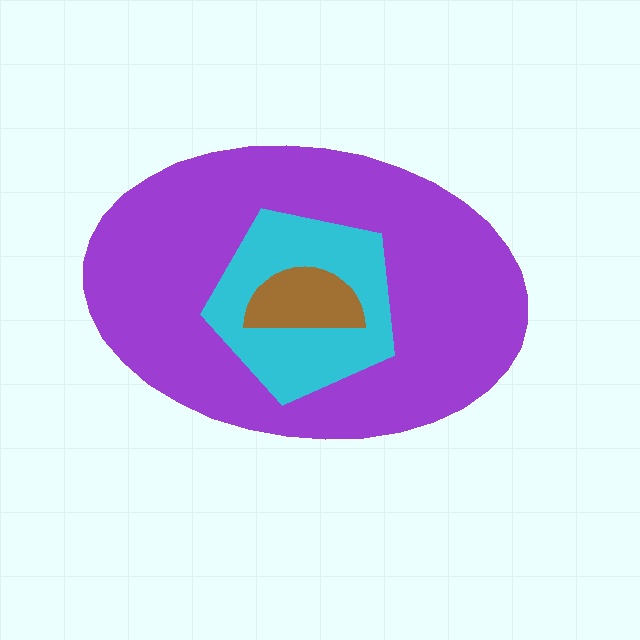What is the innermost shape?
The brown semicircle.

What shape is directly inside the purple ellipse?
The cyan pentagon.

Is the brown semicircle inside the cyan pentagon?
Yes.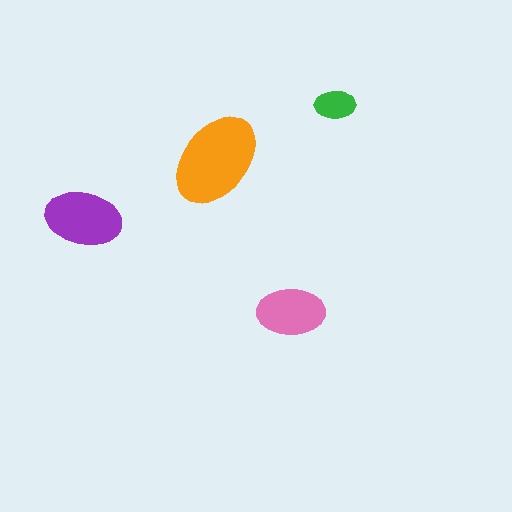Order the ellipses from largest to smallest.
the orange one, the purple one, the pink one, the green one.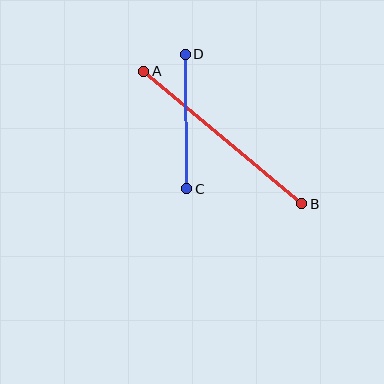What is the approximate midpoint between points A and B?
The midpoint is at approximately (223, 138) pixels.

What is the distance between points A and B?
The distance is approximately 206 pixels.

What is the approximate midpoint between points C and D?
The midpoint is at approximately (186, 122) pixels.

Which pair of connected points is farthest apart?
Points A and B are farthest apart.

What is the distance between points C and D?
The distance is approximately 134 pixels.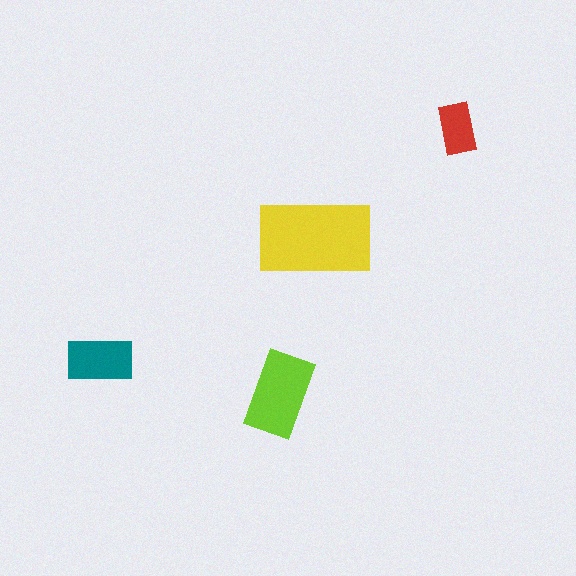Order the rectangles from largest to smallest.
the yellow one, the lime one, the teal one, the red one.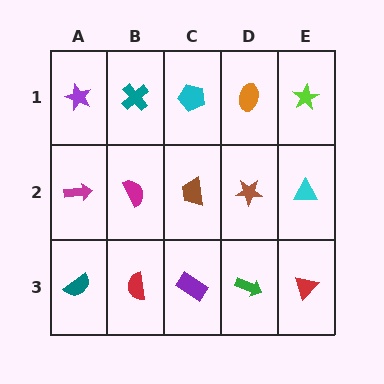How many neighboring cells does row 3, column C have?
3.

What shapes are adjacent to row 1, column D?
A brown star (row 2, column D), a cyan pentagon (row 1, column C), a lime star (row 1, column E).